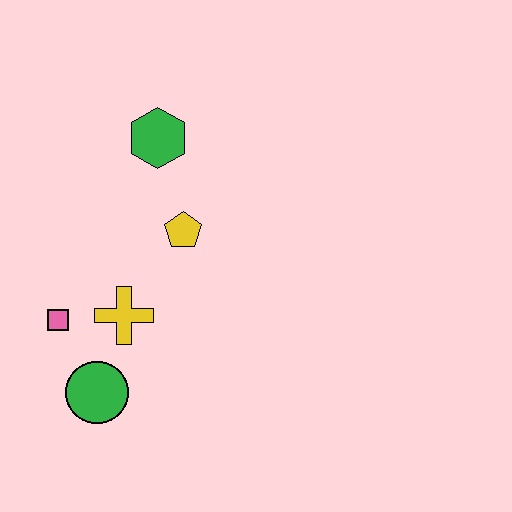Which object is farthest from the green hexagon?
The green circle is farthest from the green hexagon.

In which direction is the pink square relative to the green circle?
The pink square is above the green circle.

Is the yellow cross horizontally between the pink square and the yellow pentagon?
Yes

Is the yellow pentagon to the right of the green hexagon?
Yes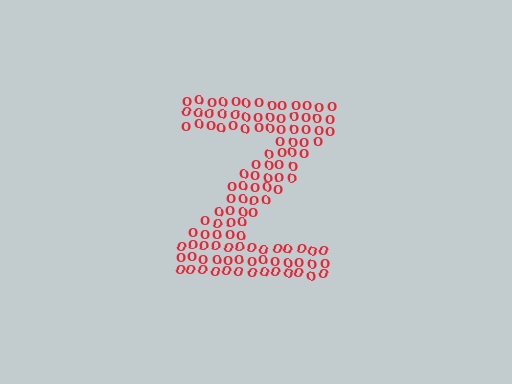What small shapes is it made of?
It is made of small letter O's.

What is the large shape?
The large shape is the letter Z.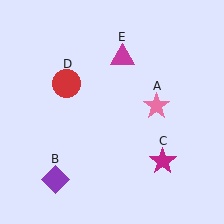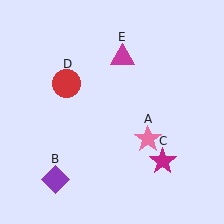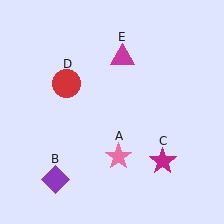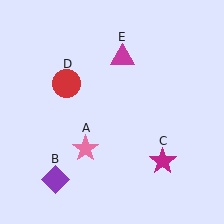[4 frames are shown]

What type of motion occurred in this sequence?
The pink star (object A) rotated clockwise around the center of the scene.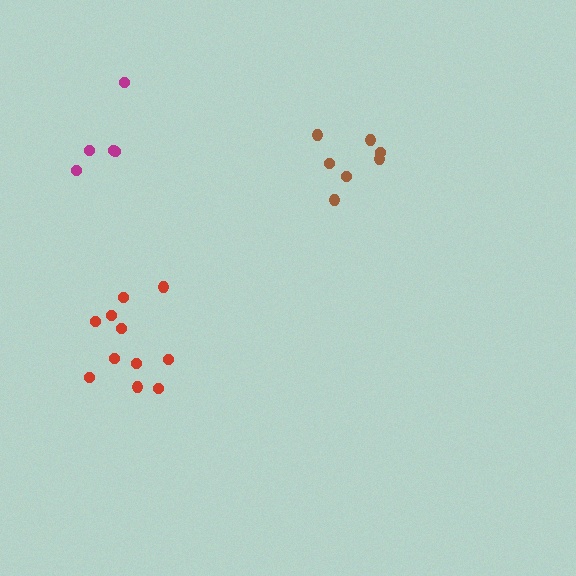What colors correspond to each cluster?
The clusters are colored: red, brown, magenta.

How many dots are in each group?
Group 1: 11 dots, Group 2: 7 dots, Group 3: 5 dots (23 total).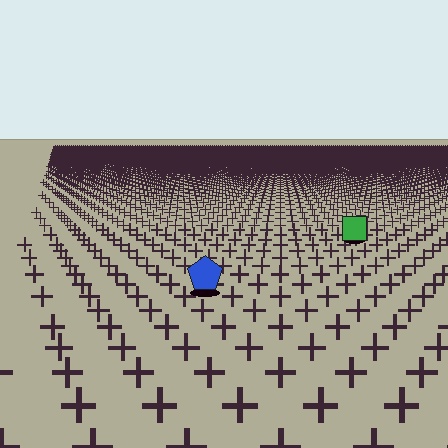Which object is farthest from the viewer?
The green square is farthest from the viewer. It appears smaller and the ground texture around it is denser.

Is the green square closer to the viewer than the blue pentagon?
No. The blue pentagon is closer — you can tell from the texture gradient: the ground texture is coarser near it.